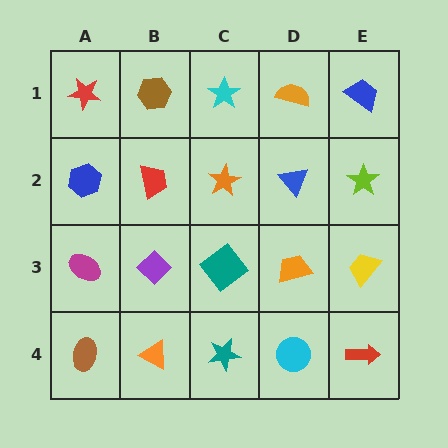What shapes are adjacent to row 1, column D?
A blue triangle (row 2, column D), a cyan star (row 1, column C), a blue trapezoid (row 1, column E).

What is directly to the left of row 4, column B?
A brown ellipse.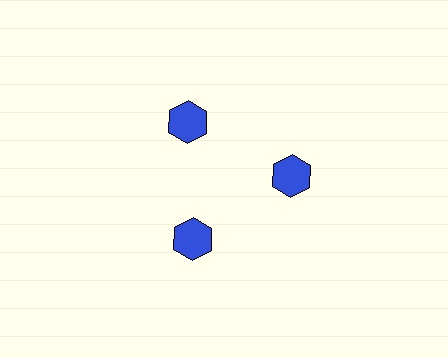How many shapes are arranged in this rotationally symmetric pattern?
There are 3 shapes, arranged in 3 groups of 1.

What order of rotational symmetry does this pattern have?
This pattern has 3-fold rotational symmetry.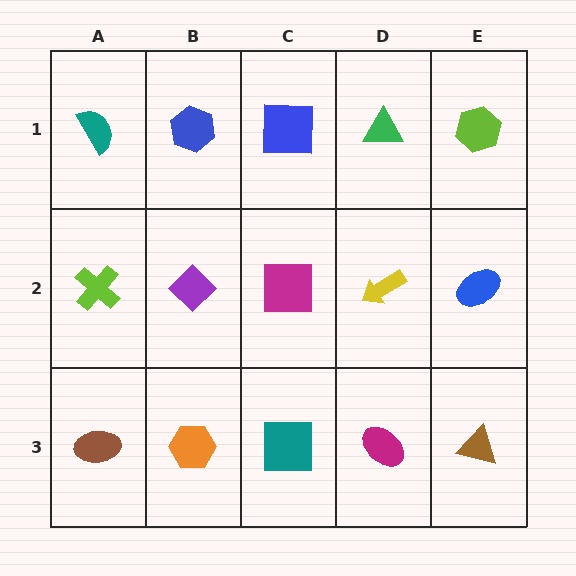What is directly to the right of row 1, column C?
A green triangle.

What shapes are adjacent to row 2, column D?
A green triangle (row 1, column D), a magenta ellipse (row 3, column D), a magenta square (row 2, column C), a blue ellipse (row 2, column E).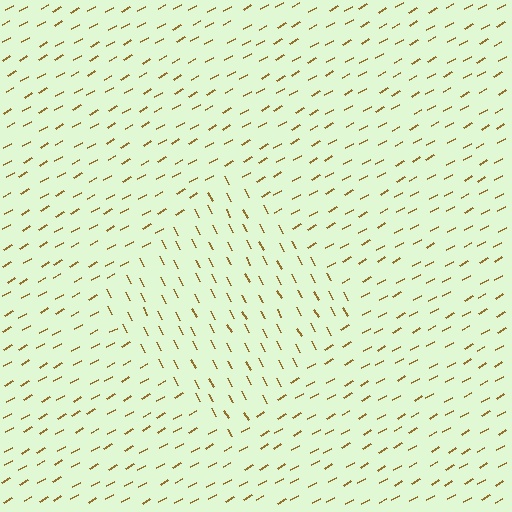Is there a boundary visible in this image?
Yes, there is a texture boundary formed by a change in line orientation.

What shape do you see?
I see a diamond.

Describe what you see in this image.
The image is filled with small brown line segments. A diamond region in the image has lines oriented differently from the surrounding lines, creating a visible texture boundary.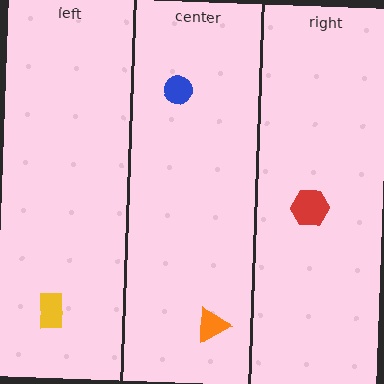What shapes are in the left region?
The yellow rectangle.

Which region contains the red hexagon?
The right region.